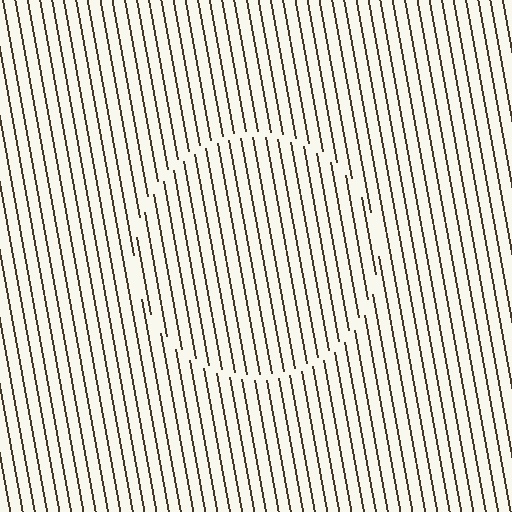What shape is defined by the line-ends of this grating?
An illusory circle. The interior of the shape contains the same grating, shifted by half a period — the contour is defined by the phase discontinuity where line-ends from the inner and outer gratings abut.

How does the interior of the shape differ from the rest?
The interior of the shape contains the same grating, shifted by half a period — the contour is defined by the phase discontinuity where line-ends from the inner and outer gratings abut.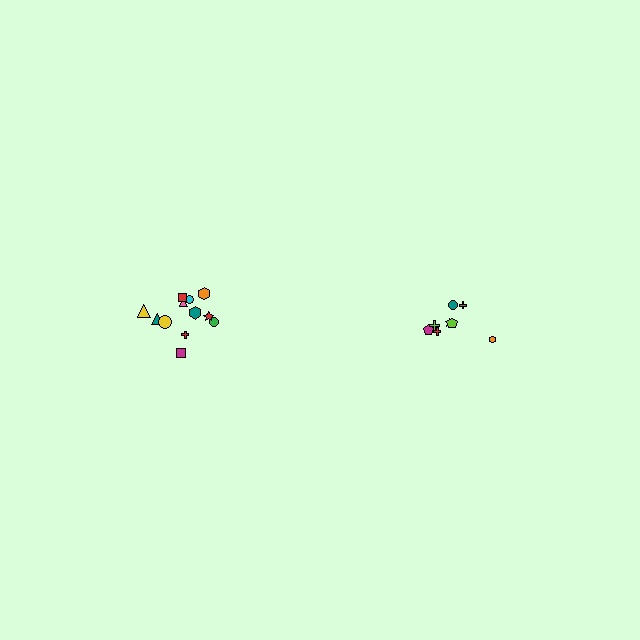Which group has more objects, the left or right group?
The left group.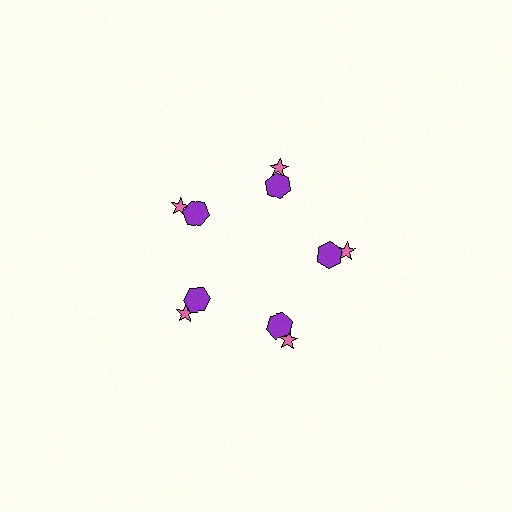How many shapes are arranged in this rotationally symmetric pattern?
There are 10 shapes, arranged in 5 groups of 2.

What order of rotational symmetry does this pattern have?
This pattern has 5-fold rotational symmetry.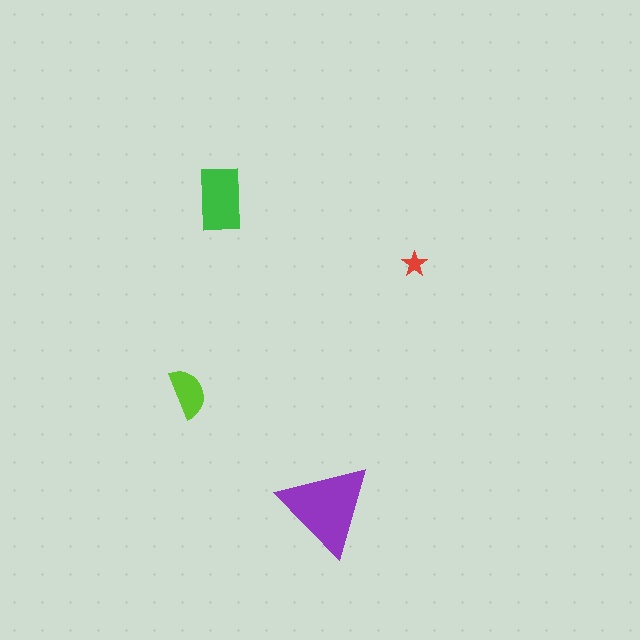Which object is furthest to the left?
The lime semicircle is leftmost.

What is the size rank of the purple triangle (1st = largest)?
1st.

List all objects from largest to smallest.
The purple triangle, the green rectangle, the lime semicircle, the red star.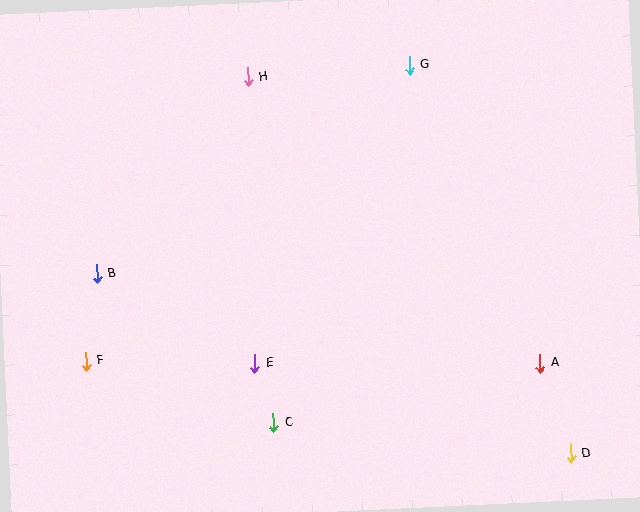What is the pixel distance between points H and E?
The distance between H and E is 287 pixels.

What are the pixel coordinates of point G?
Point G is at (409, 65).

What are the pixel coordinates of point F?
Point F is at (86, 361).